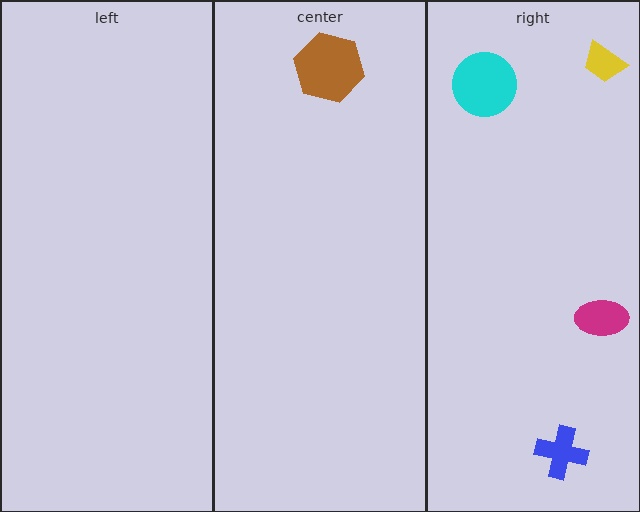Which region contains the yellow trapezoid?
The right region.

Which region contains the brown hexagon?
The center region.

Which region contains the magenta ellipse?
The right region.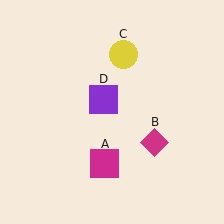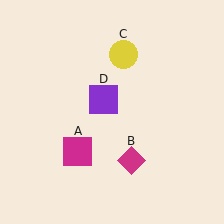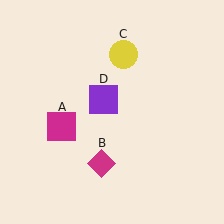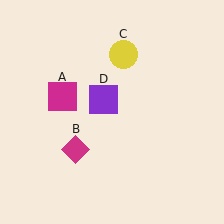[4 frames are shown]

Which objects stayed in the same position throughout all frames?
Yellow circle (object C) and purple square (object D) remained stationary.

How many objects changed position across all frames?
2 objects changed position: magenta square (object A), magenta diamond (object B).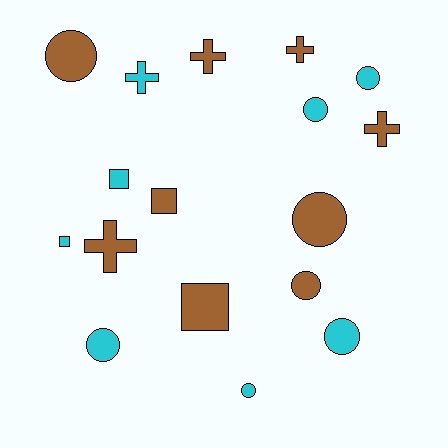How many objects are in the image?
There are 17 objects.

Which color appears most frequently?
Brown, with 9 objects.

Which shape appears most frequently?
Circle, with 8 objects.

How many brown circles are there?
There are 3 brown circles.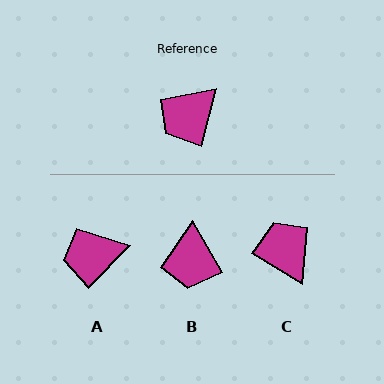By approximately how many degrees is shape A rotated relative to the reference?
Approximately 29 degrees clockwise.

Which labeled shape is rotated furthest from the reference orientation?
C, about 106 degrees away.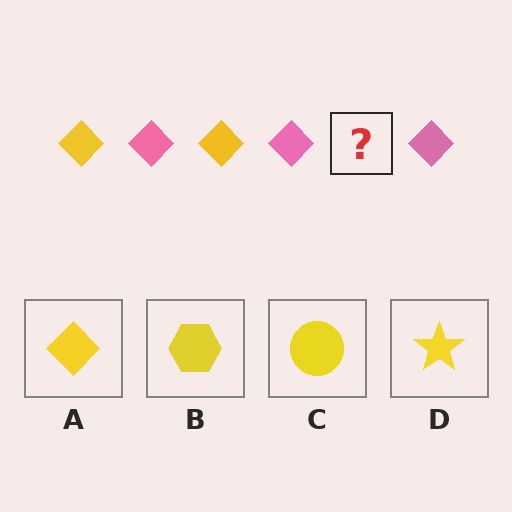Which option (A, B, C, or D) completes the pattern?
A.